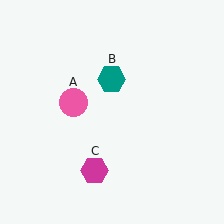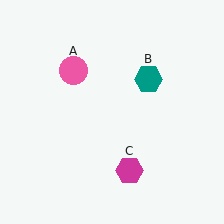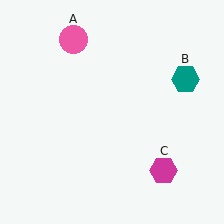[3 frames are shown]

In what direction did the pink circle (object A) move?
The pink circle (object A) moved up.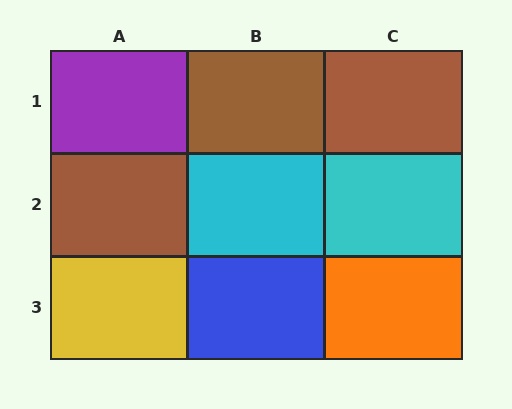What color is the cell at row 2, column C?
Cyan.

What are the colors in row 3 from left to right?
Yellow, blue, orange.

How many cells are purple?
1 cell is purple.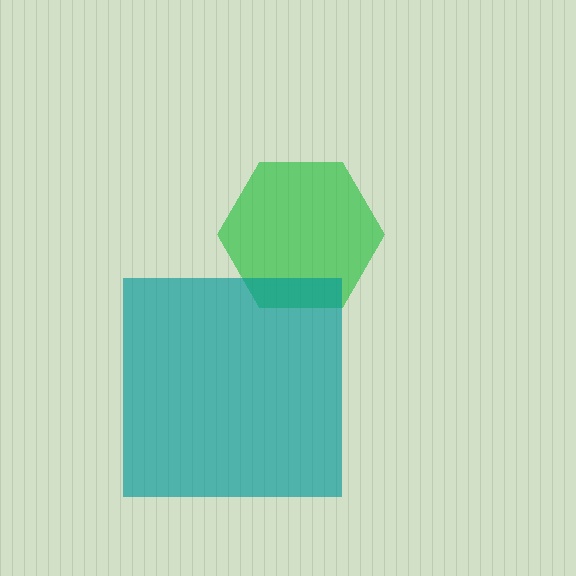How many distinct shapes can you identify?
There are 2 distinct shapes: a green hexagon, a teal square.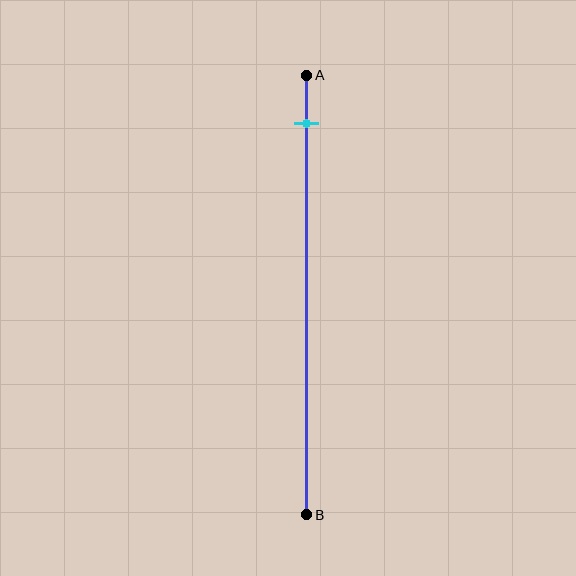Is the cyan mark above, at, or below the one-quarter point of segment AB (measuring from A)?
The cyan mark is above the one-quarter point of segment AB.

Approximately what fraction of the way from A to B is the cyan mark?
The cyan mark is approximately 10% of the way from A to B.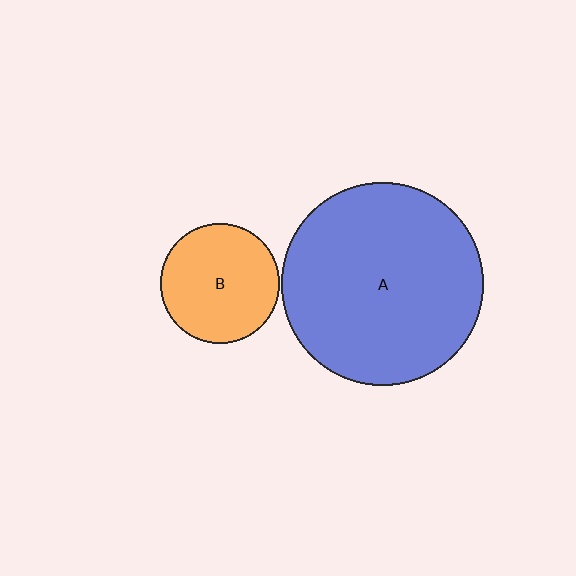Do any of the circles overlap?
No, none of the circles overlap.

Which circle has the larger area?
Circle A (blue).